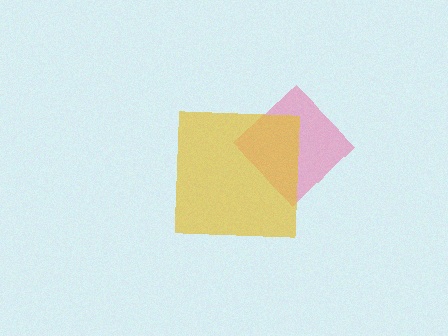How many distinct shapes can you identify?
There are 2 distinct shapes: a pink diamond, a yellow square.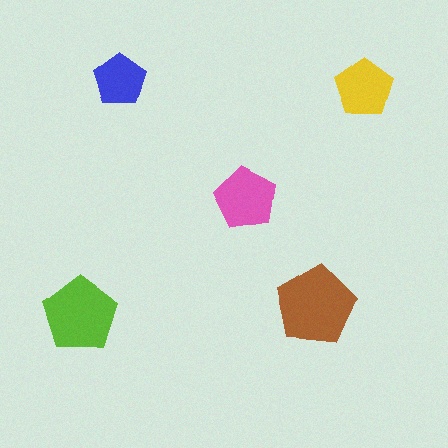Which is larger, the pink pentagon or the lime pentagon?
The lime one.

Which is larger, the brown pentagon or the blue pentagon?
The brown one.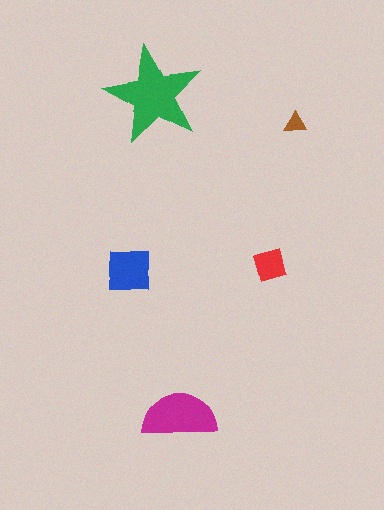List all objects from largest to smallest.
The green star, the magenta semicircle, the blue square, the red diamond, the brown triangle.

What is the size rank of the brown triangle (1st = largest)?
5th.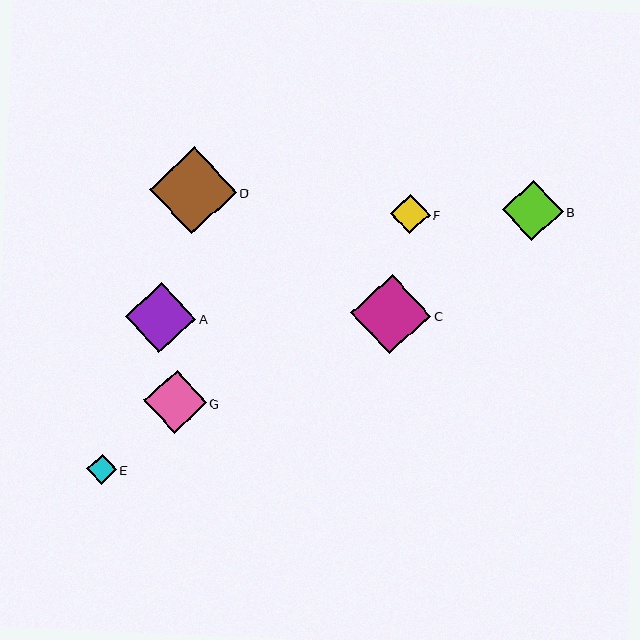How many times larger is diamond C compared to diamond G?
Diamond C is approximately 1.3 times the size of diamond G.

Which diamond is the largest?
Diamond D is the largest with a size of approximately 87 pixels.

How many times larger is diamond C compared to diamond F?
Diamond C is approximately 2.0 times the size of diamond F.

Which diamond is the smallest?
Diamond E is the smallest with a size of approximately 30 pixels.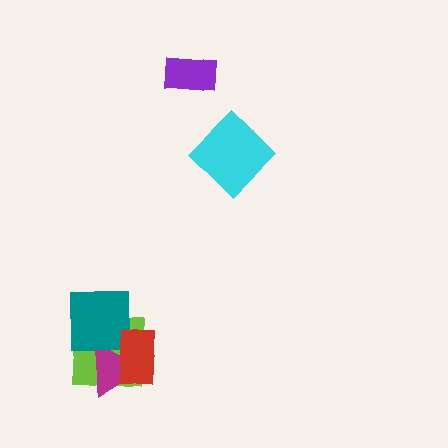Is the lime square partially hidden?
Yes, it is partially covered by another shape.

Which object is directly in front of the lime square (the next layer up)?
The magenta triangle is directly in front of the lime square.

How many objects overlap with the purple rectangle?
0 objects overlap with the purple rectangle.